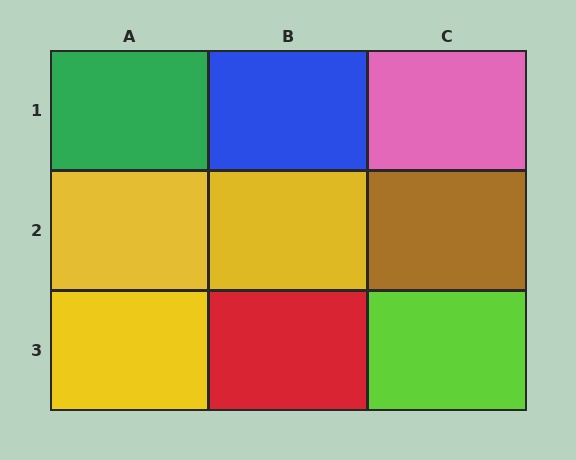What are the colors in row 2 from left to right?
Yellow, yellow, brown.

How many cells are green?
1 cell is green.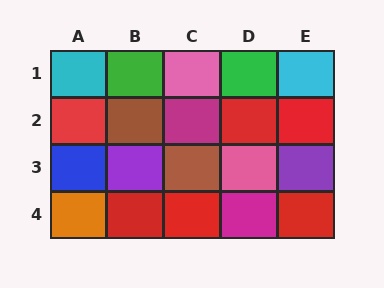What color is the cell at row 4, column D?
Magenta.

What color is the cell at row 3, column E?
Purple.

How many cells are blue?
1 cell is blue.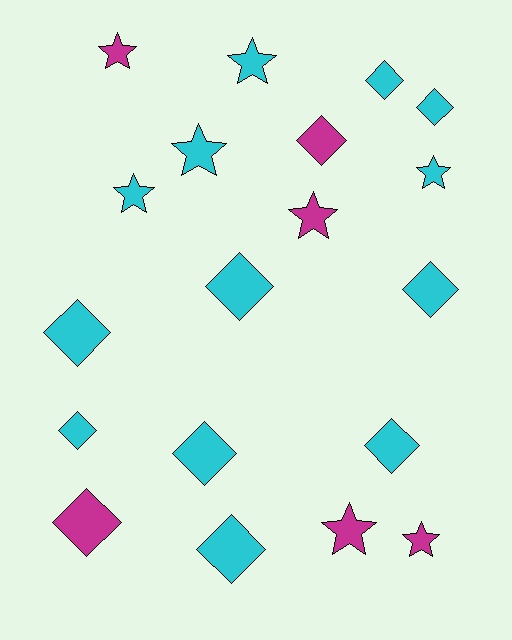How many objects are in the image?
There are 19 objects.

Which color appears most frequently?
Cyan, with 13 objects.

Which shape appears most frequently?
Diamond, with 11 objects.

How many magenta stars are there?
There are 4 magenta stars.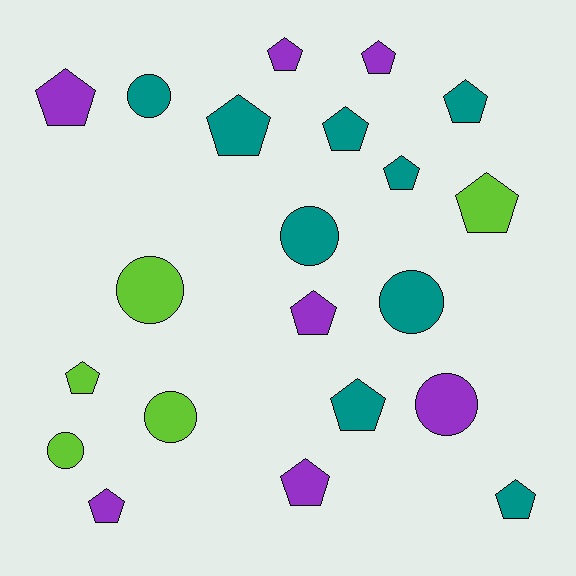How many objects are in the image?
There are 21 objects.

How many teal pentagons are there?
There are 6 teal pentagons.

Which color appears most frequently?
Teal, with 9 objects.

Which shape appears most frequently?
Pentagon, with 14 objects.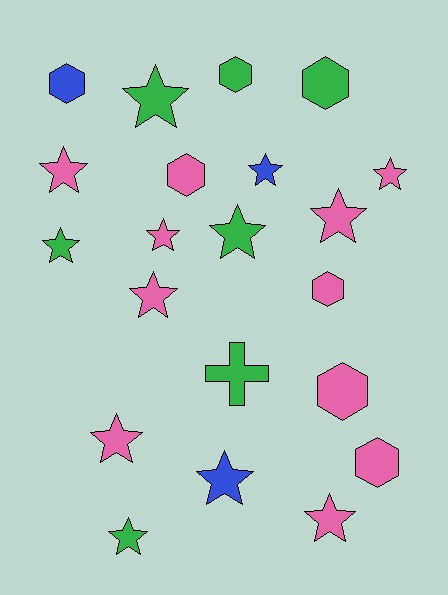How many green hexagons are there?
There are 2 green hexagons.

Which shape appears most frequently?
Star, with 13 objects.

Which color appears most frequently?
Pink, with 11 objects.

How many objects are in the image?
There are 21 objects.